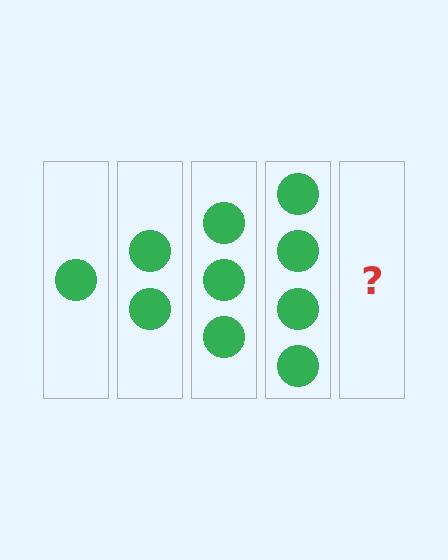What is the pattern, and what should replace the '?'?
The pattern is that each step adds one more circle. The '?' should be 5 circles.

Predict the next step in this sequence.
The next step is 5 circles.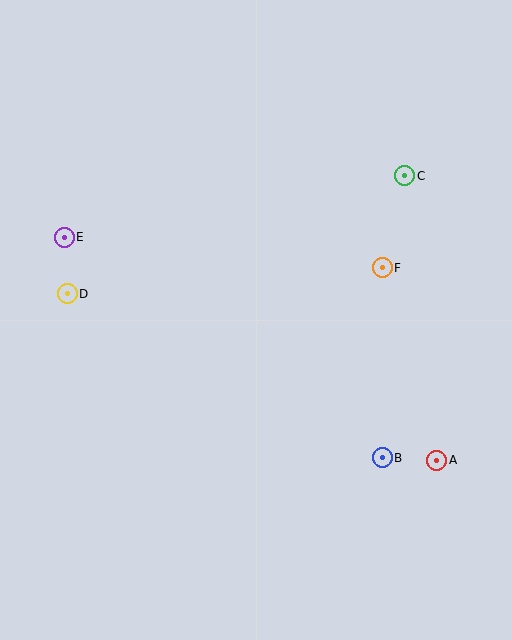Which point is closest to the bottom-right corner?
Point A is closest to the bottom-right corner.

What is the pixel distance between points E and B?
The distance between E and B is 387 pixels.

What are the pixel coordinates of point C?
Point C is at (405, 176).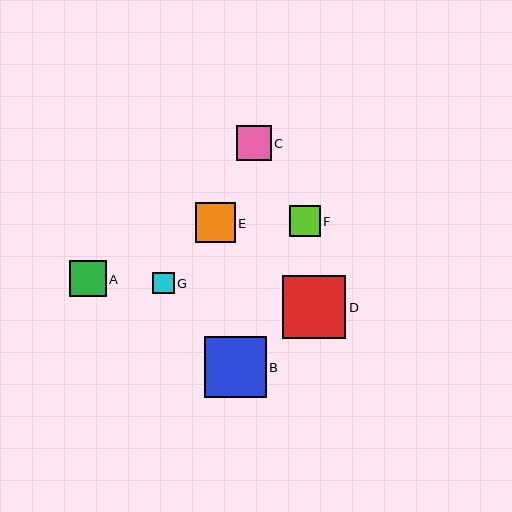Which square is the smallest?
Square G is the smallest with a size of approximately 21 pixels.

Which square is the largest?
Square D is the largest with a size of approximately 63 pixels.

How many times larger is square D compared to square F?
Square D is approximately 2.0 times the size of square F.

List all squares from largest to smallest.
From largest to smallest: D, B, E, A, C, F, G.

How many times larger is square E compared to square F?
Square E is approximately 1.3 times the size of square F.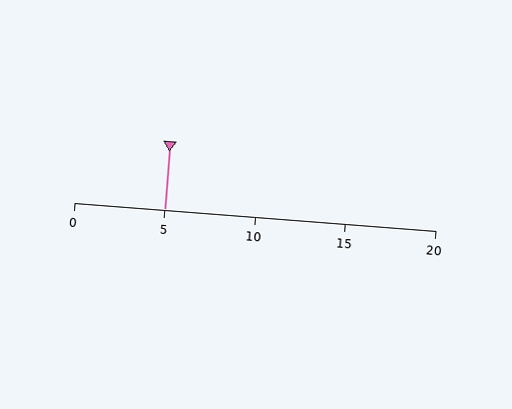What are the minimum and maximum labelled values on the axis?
The axis runs from 0 to 20.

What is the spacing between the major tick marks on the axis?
The major ticks are spaced 5 apart.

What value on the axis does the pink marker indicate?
The marker indicates approximately 5.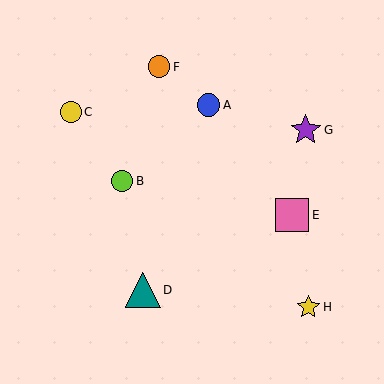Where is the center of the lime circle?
The center of the lime circle is at (122, 181).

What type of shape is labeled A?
Shape A is a blue circle.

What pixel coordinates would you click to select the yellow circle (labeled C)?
Click at (71, 112) to select the yellow circle C.